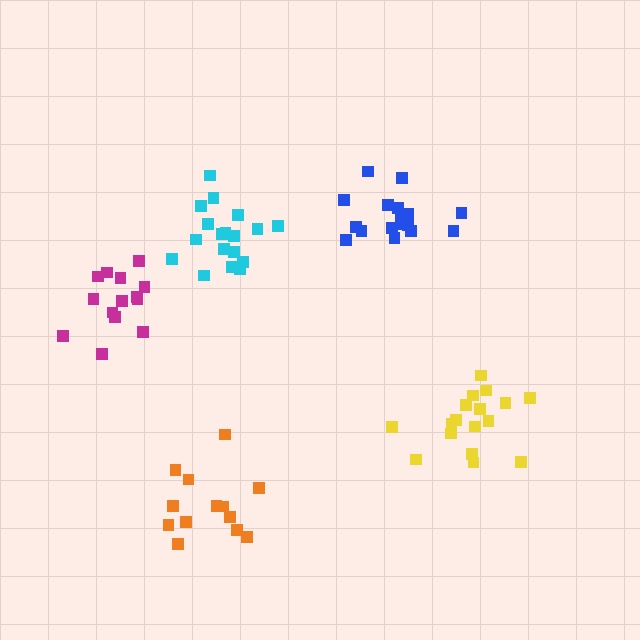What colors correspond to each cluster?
The clusters are colored: cyan, orange, yellow, blue, magenta.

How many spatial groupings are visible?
There are 5 spatial groupings.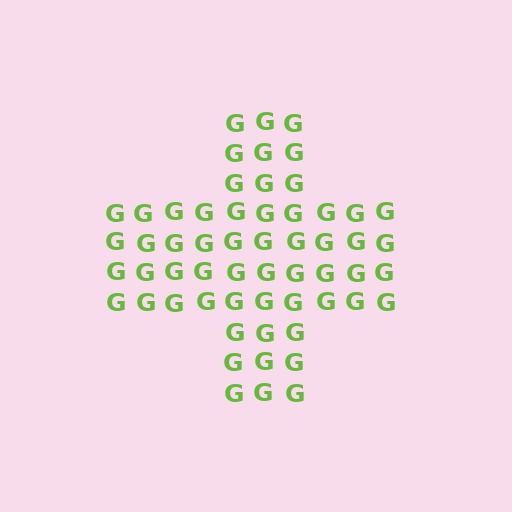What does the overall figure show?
The overall figure shows a cross.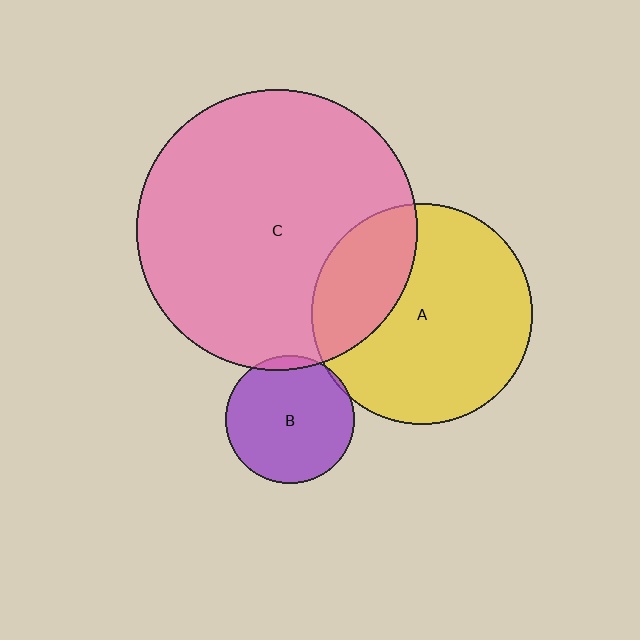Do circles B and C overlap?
Yes.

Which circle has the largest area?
Circle C (pink).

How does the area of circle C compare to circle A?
Approximately 1.6 times.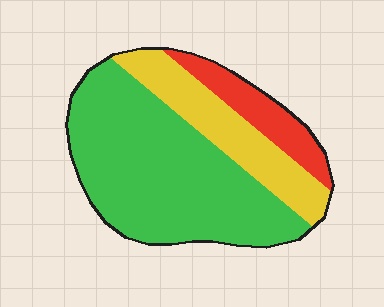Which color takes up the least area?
Red, at roughly 15%.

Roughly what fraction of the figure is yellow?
Yellow covers about 25% of the figure.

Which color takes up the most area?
Green, at roughly 60%.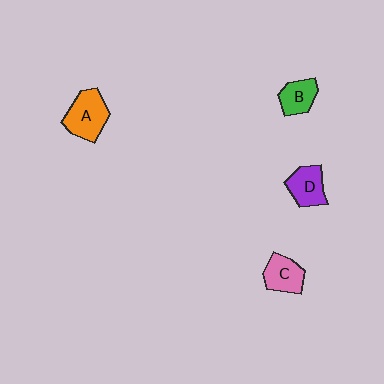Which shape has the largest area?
Shape A (orange).